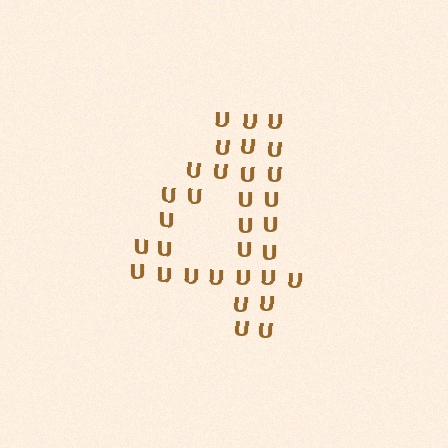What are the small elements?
The small elements are letter U's.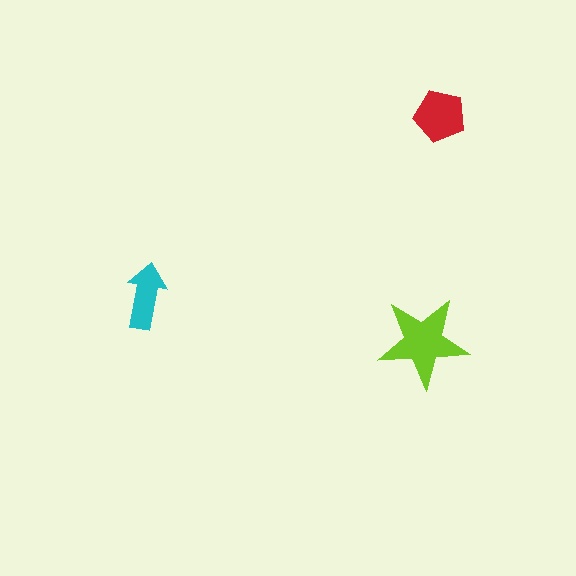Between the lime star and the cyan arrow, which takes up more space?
The lime star.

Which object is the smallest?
The cyan arrow.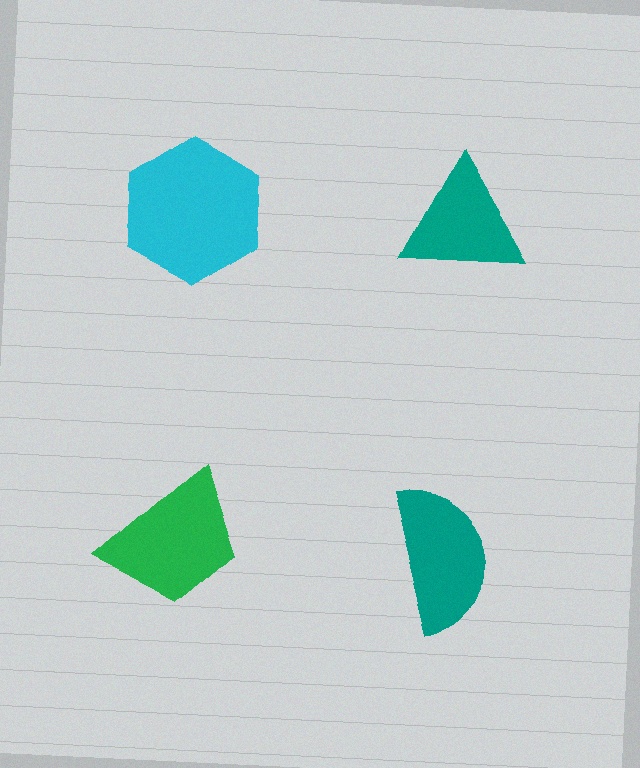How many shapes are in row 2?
2 shapes.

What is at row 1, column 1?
A cyan hexagon.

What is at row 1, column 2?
A teal triangle.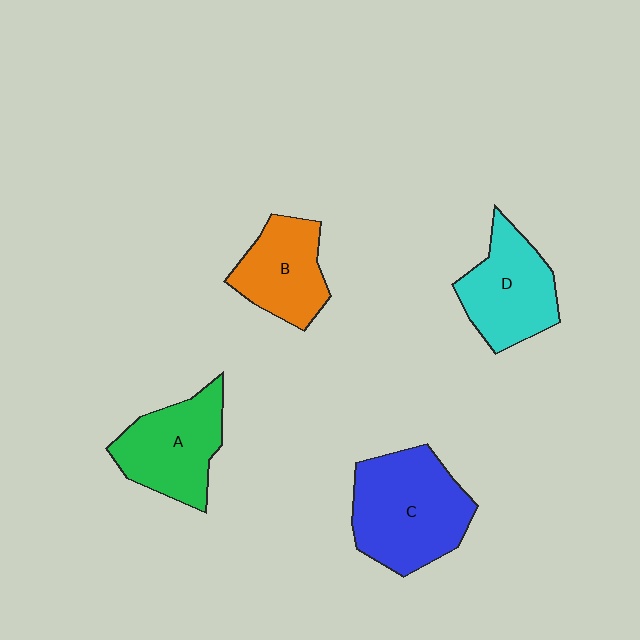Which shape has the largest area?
Shape C (blue).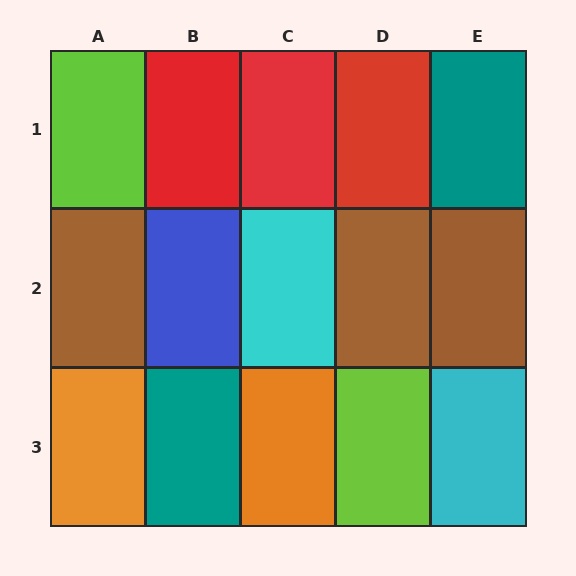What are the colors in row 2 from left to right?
Brown, blue, cyan, brown, brown.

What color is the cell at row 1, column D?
Red.